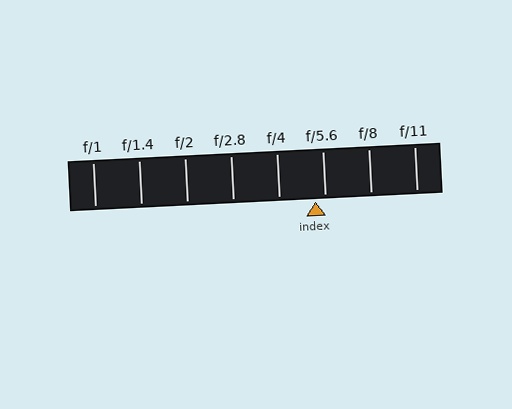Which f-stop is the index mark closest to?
The index mark is closest to f/5.6.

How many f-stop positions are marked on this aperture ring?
There are 8 f-stop positions marked.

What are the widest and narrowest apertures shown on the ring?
The widest aperture shown is f/1 and the narrowest is f/11.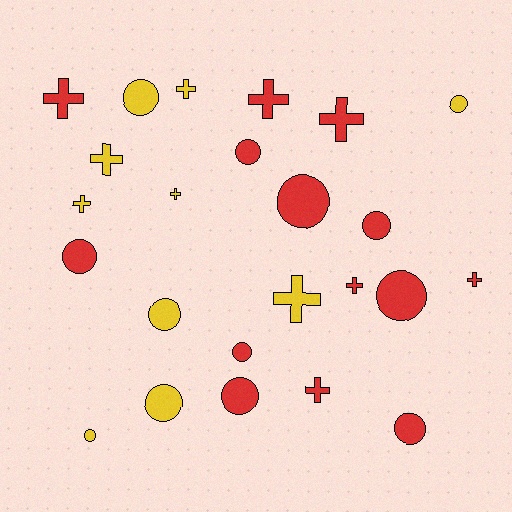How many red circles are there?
There are 8 red circles.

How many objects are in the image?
There are 24 objects.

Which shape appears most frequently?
Circle, with 13 objects.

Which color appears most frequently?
Red, with 14 objects.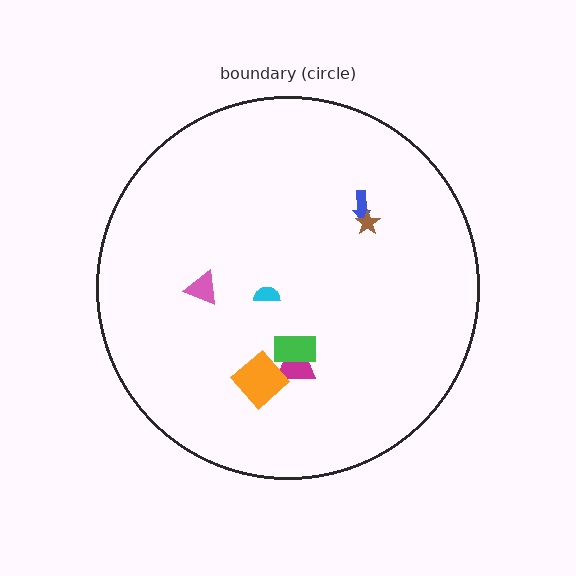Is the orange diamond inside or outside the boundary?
Inside.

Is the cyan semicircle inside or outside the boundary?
Inside.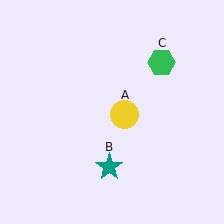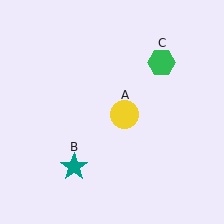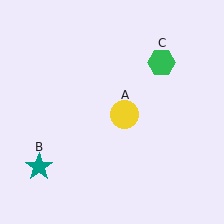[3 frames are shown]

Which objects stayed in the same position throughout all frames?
Yellow circle (object A) and green hexagon (object C) remained stationary.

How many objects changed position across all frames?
1 object changed position: teal star (object B).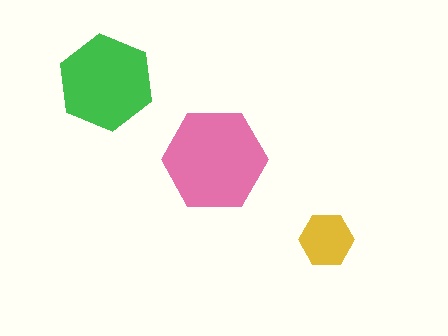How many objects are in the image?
There are 3 objects in the image.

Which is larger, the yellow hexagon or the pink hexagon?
The pink one.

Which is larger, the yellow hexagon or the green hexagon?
The green one.